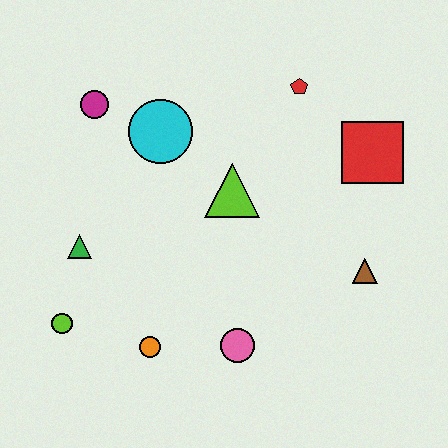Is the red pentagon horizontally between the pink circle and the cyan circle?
No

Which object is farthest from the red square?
The lime circle is farthest from the red square.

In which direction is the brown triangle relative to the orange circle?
The brown triangle is to the right of the orange circle.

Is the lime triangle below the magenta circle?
Yes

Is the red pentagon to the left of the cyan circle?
No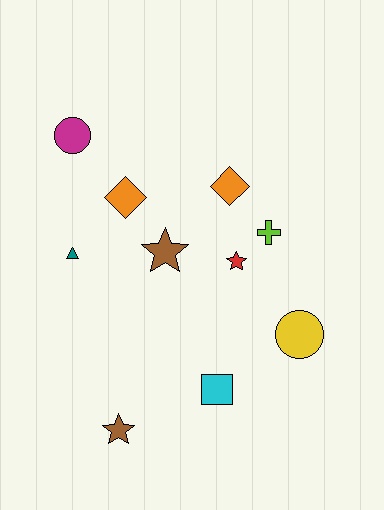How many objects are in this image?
There are 10 objects.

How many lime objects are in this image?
There is 1 lime object.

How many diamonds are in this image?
There are 2 diamonds.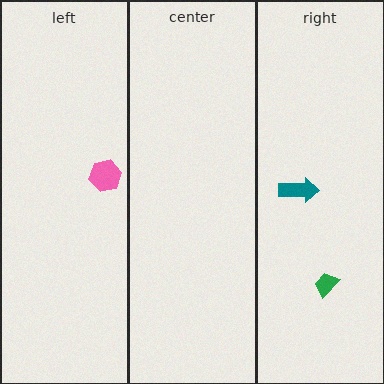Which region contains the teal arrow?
The right region.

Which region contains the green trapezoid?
The right region.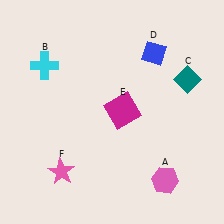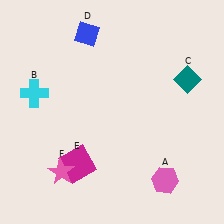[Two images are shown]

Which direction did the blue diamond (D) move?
The blue diamond (D) moved left.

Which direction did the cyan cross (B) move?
The cyan cross (B) moved down.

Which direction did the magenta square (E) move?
The magenta square (E) moved down.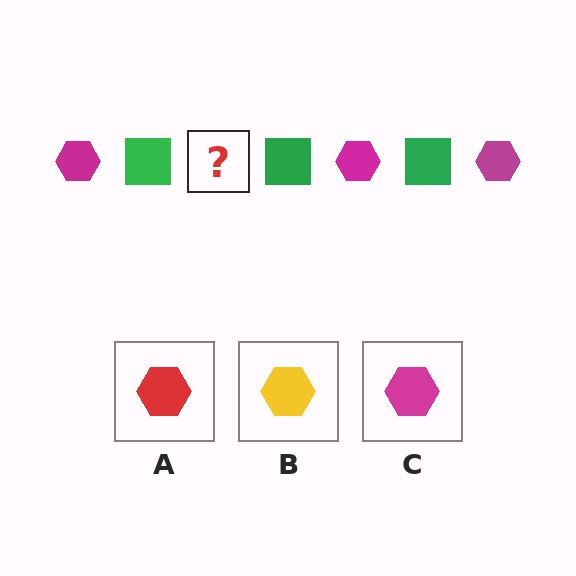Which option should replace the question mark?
Option C.